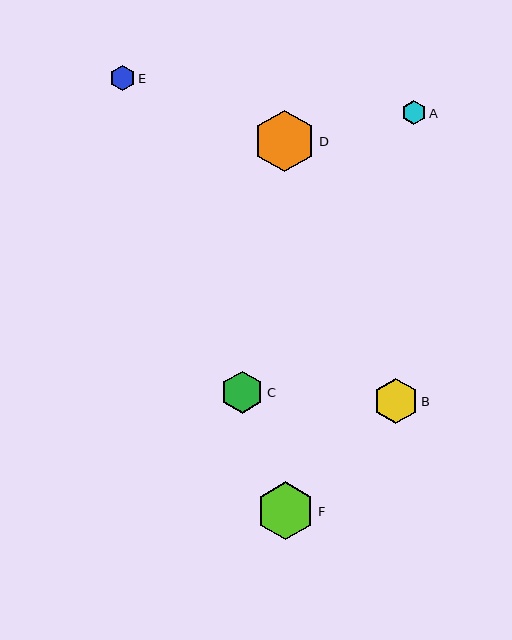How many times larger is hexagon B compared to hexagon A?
Hexagon B is approximately 1.8 times the size of hexagon A.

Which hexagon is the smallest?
Hexagon A is the smallest with a size of approximately 24 pixels.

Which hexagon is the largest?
Hexagon D is the largest with a size of approximately 62 pixels.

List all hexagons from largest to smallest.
From largest to smallest: D, F, B, C, E, A.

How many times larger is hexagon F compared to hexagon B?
Hexagon F is approximately 1.3 times the size of hexagon B.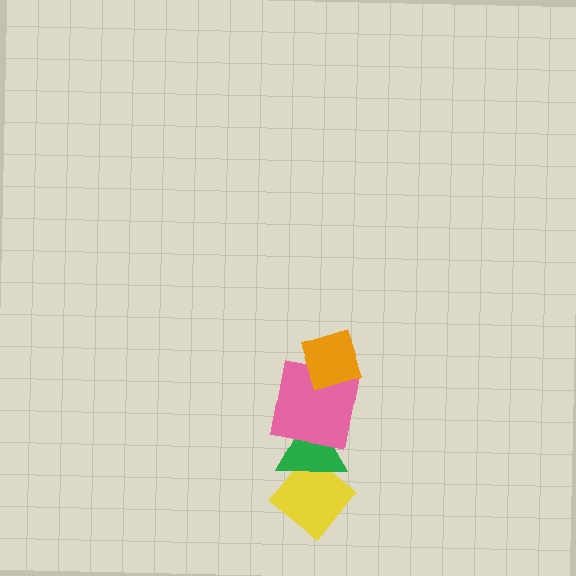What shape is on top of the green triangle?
The pink square is on top of the green triangle.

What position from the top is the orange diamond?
The orange diamond is 1st from the top.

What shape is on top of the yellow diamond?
The green triangle is on top of the yellow diamond.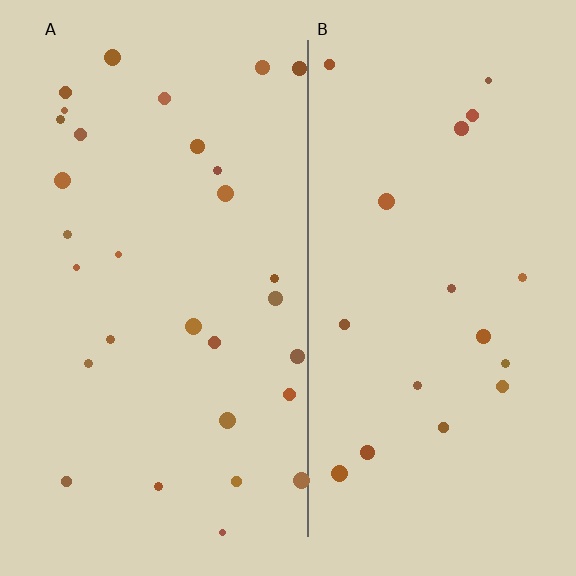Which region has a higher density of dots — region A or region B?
A (the left).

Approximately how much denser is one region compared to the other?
Approximately 1.6× — region A over region B.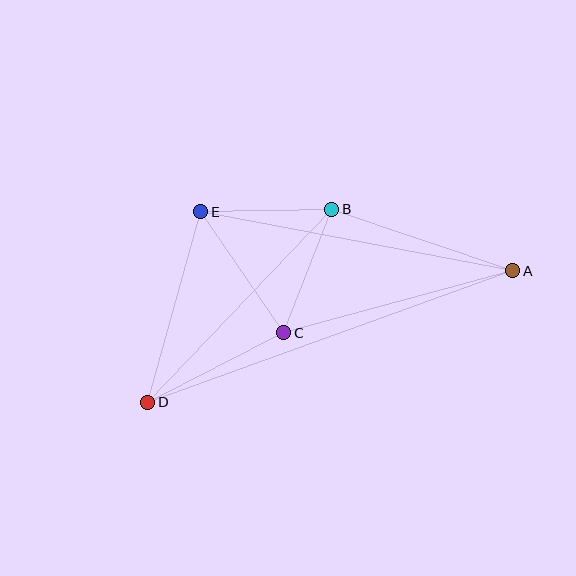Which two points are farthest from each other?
Points A and D are farthest from each other.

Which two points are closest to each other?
Points B and E are closest to each other.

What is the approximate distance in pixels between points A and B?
The distance between A and B is approximately 191 pixels.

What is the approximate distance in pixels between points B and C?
The distance between B and C is approximately 132 pixels.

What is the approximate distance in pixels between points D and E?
The distance between D and E is approximately 198 pixels.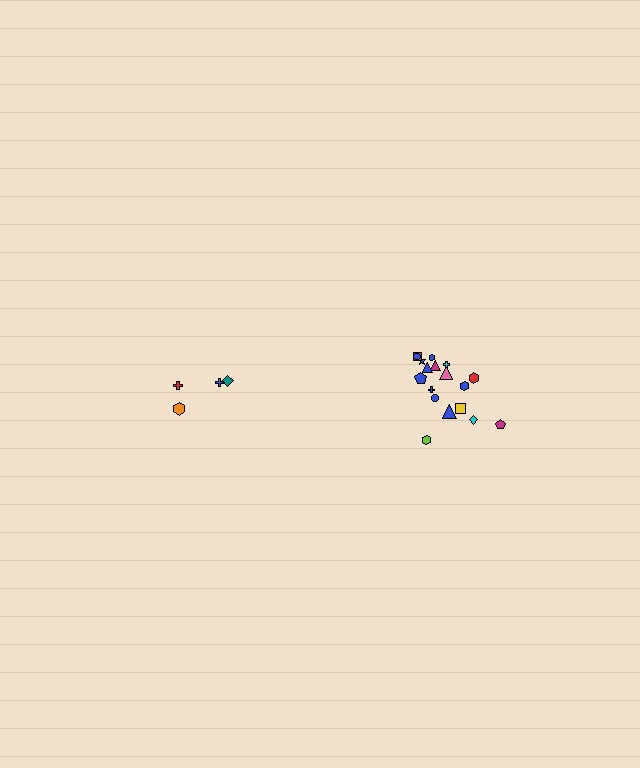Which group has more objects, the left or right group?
The right group.